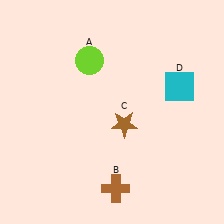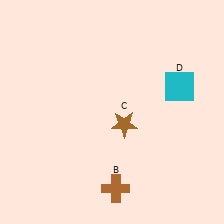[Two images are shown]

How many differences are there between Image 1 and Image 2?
There is 1 difference between the two images.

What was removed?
The lime circle (A) was removed in Image 2.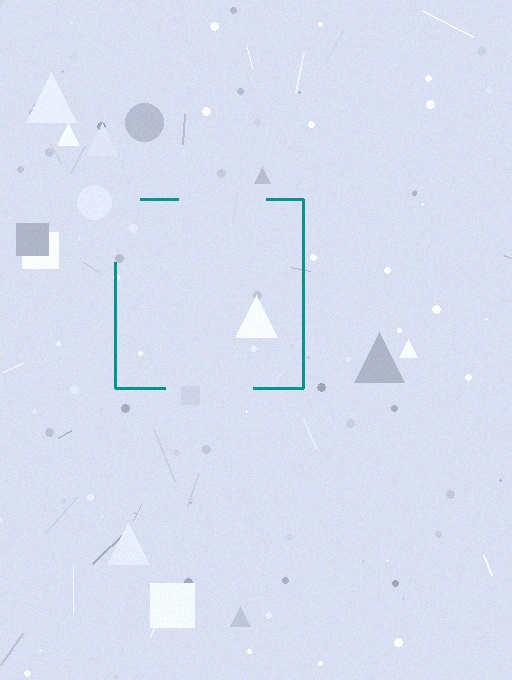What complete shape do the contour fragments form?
The contour fragments form a square.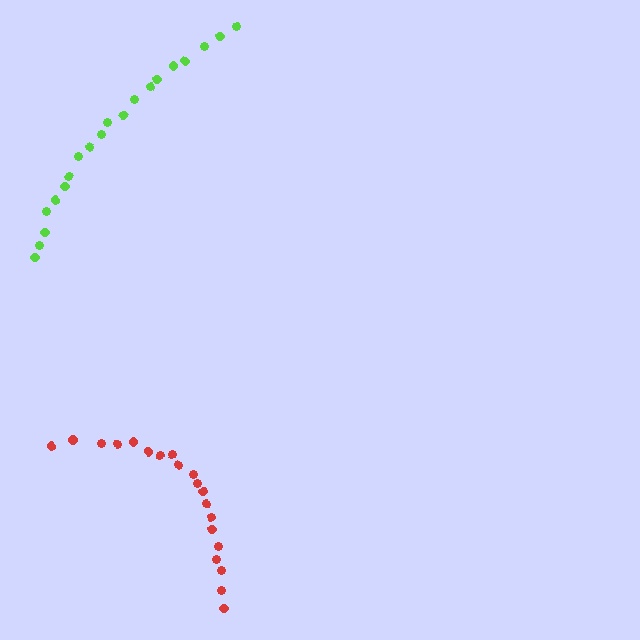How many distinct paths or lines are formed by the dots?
There are 2 distinct paths.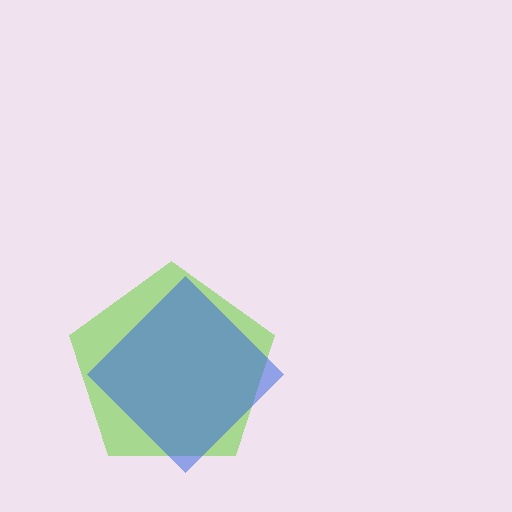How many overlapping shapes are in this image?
There are 2 overlapping shapes in the image.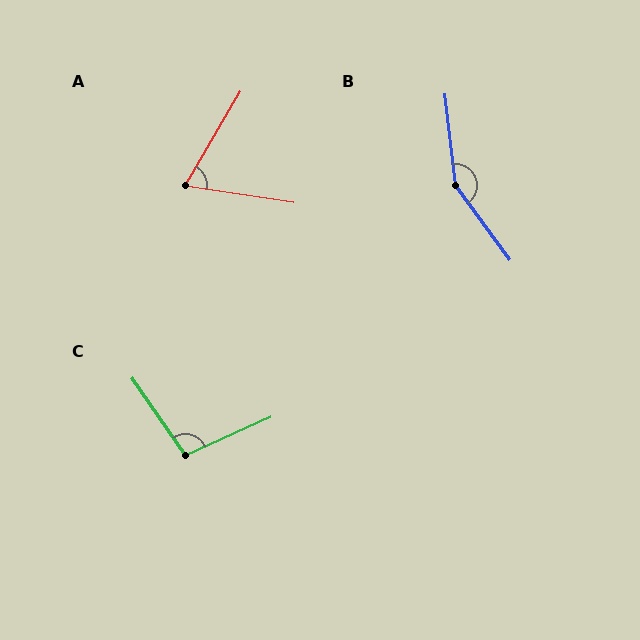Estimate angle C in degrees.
Approximately 100 degrees.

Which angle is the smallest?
A, at approximately 69 degrees.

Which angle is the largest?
B, at approximately 151 degrees.